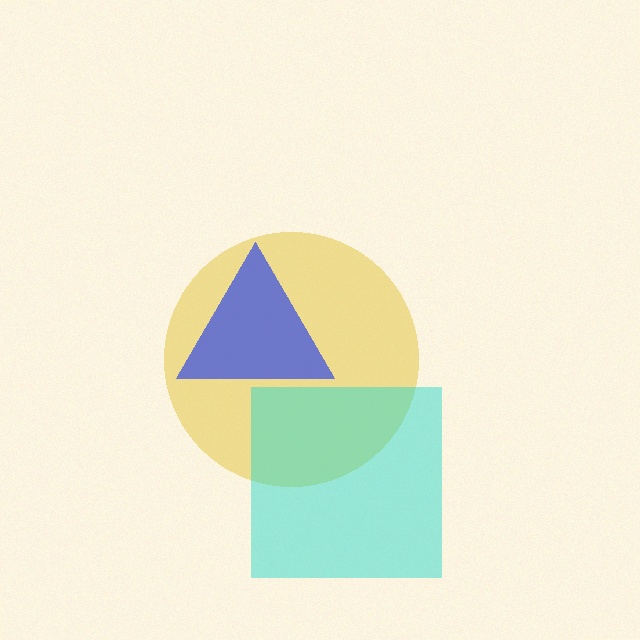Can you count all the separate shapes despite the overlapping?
Yes, there are 3 separate shapes.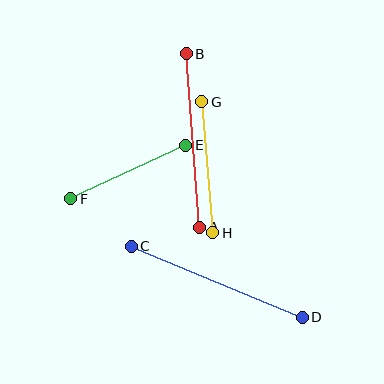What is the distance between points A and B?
The distance is approximately 174 pixels.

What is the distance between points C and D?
The distance is approximately 185 pixels.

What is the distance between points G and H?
The distance is approximately 131 pixels.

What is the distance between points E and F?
The distance is approximately 127 pixels.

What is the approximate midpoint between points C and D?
The midpoint is at approximately (217, 282) pixels.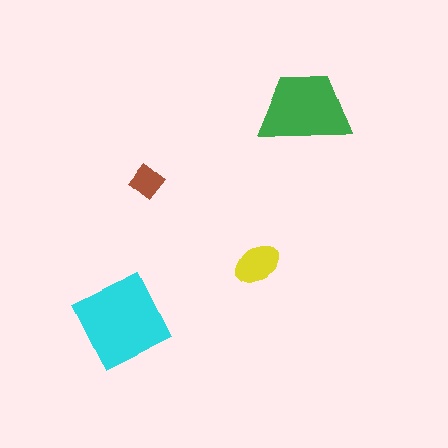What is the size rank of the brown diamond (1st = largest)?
4th.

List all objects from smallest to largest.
The brown diamond, the yellow ellipse, the green trapezoid, the cyan diamond.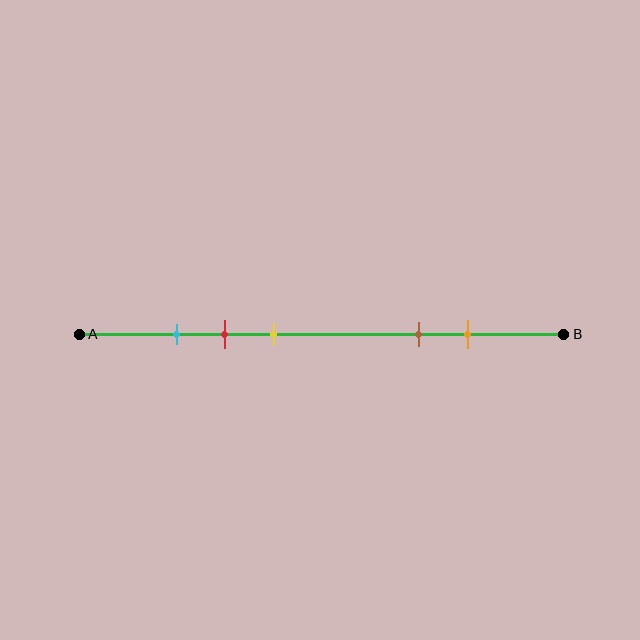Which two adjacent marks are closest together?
The cyan and red marks are the closest adjacent pair.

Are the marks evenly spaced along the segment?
No, the marks are not evenly spaced.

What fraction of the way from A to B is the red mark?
The red mark is approximately 30% (0.3) of the way from A to B.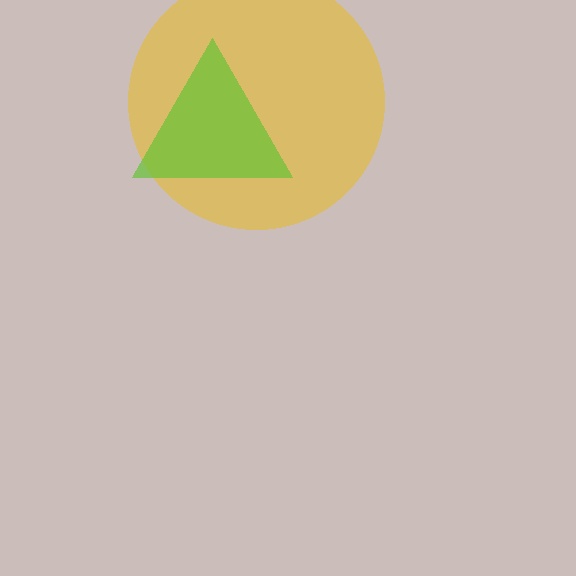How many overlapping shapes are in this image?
There are 2 overlapping shapes in the image.